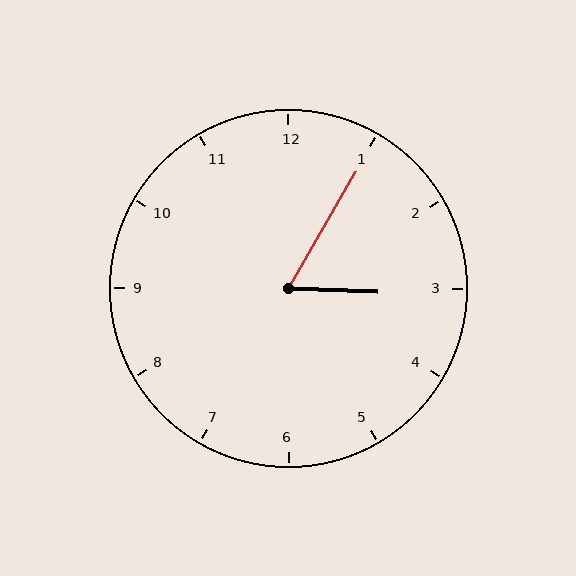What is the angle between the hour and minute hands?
Approximately 62 degrees.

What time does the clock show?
3:05.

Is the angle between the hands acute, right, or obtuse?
It is acute.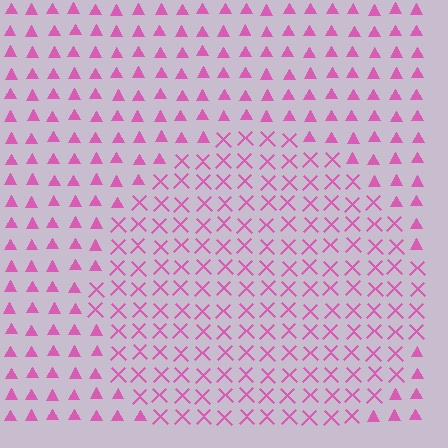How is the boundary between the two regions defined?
The boundary is defined by a change in element shape: X marks inside vs. triangles outside. All elements share the same color and spacing.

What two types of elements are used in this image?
The image uses X marks inside the circle region and triangles outside it.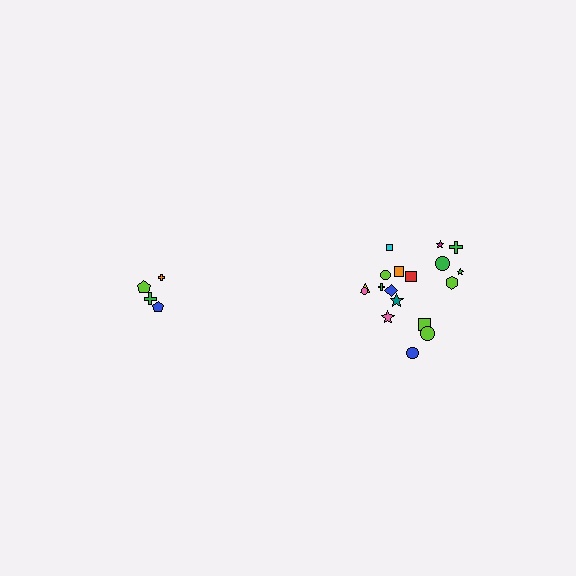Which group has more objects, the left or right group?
The right group.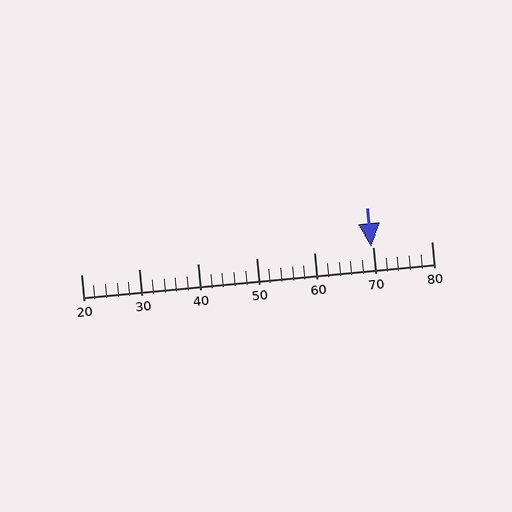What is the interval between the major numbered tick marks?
The major tick marks are spaced 10 units apart.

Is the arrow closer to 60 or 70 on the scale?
The arrow is closer to 70.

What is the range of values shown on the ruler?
The ruler shows values from 20 to 80.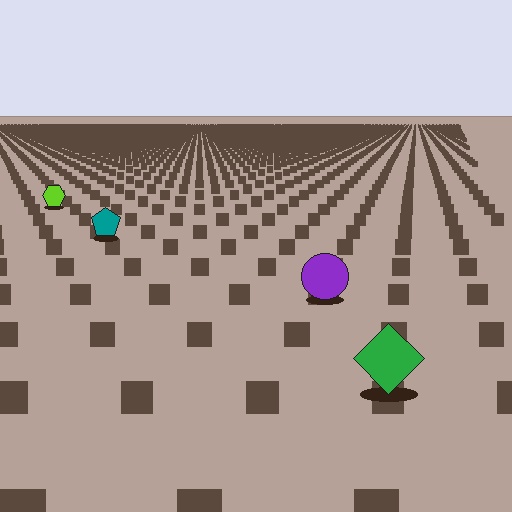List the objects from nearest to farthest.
From nearest to farthest: the green diamond, the purple circle, the teal pentagon, the lime hexagon.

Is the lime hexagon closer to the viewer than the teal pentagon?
No. The teal pentagon is closer — you can tell from the texture gradient: the ground texture is coarser near it.